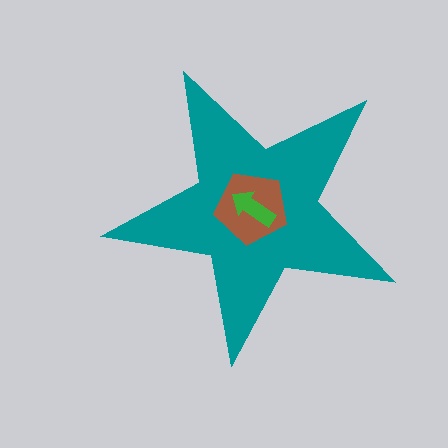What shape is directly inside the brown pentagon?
The green arrow.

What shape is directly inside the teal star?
The brown pentagon.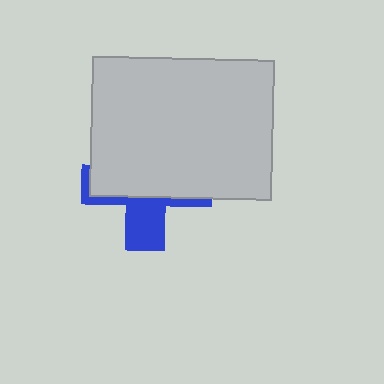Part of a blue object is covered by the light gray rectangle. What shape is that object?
It is a cross.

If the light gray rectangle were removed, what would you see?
You would see the complete blue cross.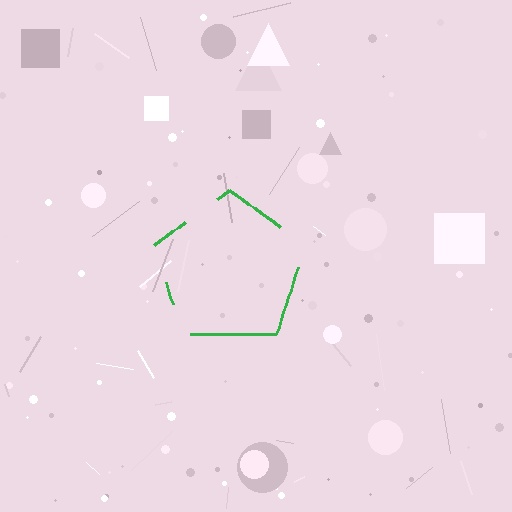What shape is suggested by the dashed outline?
The dashed outline suggests a pentagon.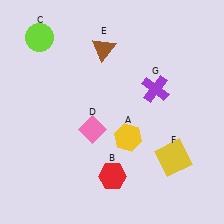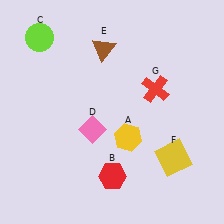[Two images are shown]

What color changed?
The cross (G) changed from purple in Image 1 to red in Image 2.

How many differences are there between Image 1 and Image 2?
There is 1 difference between the two images.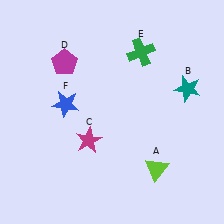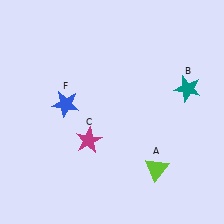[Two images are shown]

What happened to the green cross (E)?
The green cross (E) was removed in Image 2. It was in the top-right area of Image 1.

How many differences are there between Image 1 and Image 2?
There are 2 differences between the two images.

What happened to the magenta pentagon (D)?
The magenta pentagon (D) was removed in Image 2. It was in the top-left area of Image 1.